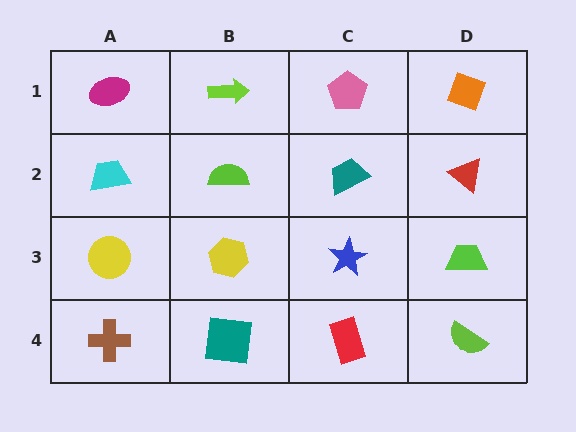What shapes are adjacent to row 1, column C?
A teal trapezoid (row 2, column C), a lime arrow (row 1, column B), an orange diamond (row 1, column D).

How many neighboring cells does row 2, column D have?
3.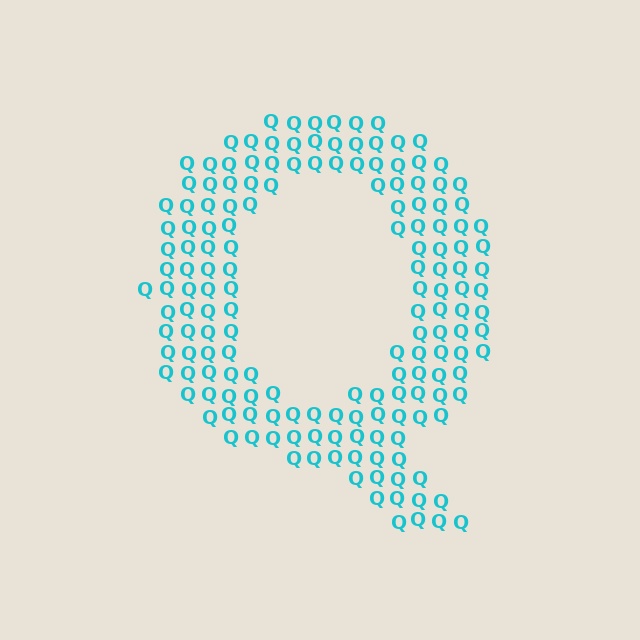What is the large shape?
The large shape is the letter Q.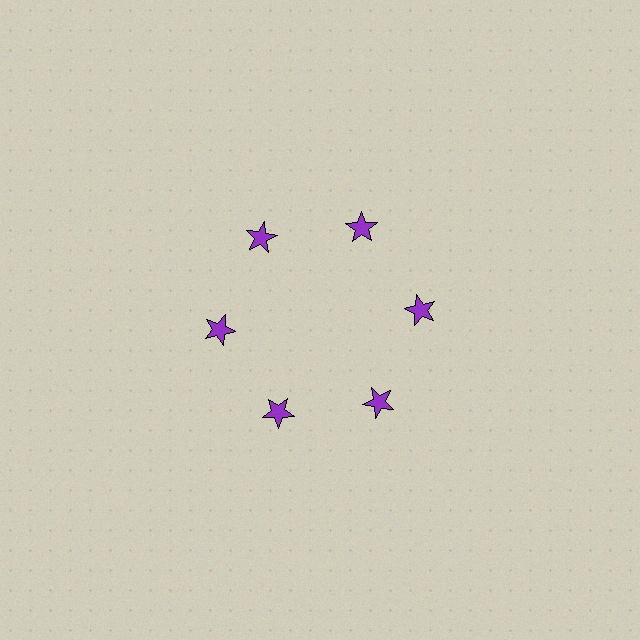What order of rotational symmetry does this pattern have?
This pattern has 6-fold rotational symmetry.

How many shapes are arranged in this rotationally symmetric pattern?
There are 6 shapes, arranged in 6 groups of 1.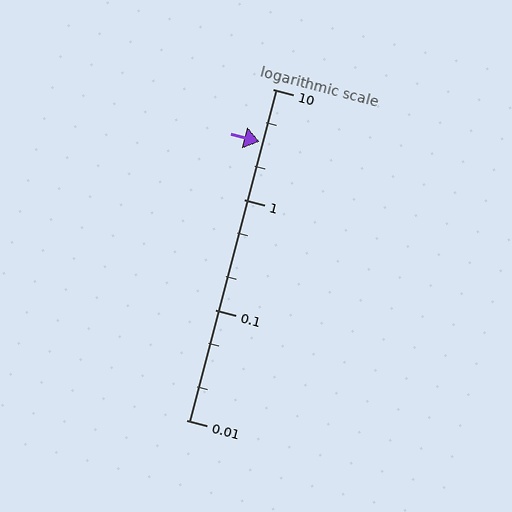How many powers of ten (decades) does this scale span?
The scale spans 3 decades, from 0.01 to 10.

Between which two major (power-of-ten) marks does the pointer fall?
The pointer is between 1 and 10.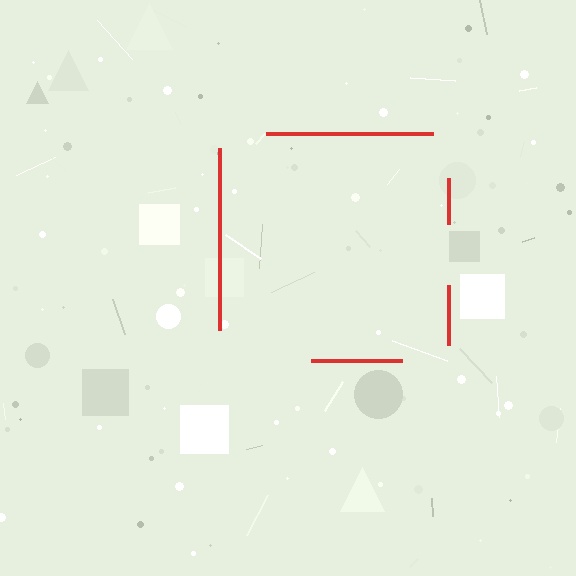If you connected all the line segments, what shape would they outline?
They would outline a square.